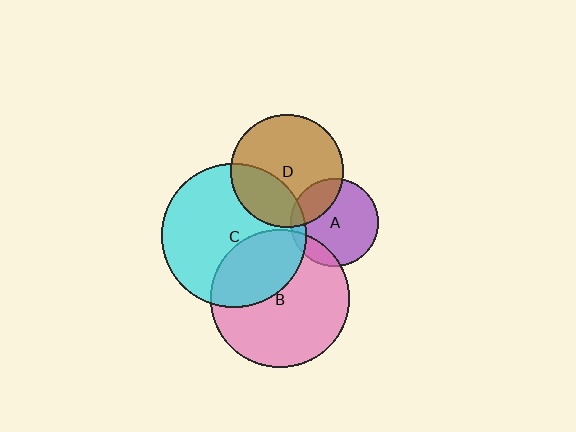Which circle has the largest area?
Circle C (cyan).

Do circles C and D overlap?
Yes.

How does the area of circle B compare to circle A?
Approximately 2.4 times.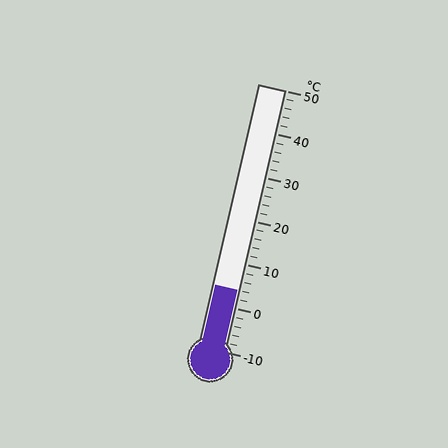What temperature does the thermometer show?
The thermometer shows approximately 4°C.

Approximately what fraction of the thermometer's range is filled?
The thermometer is filled to approximately 25% of its range.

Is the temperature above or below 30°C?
The temperature is below 30°C.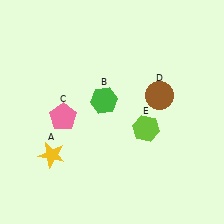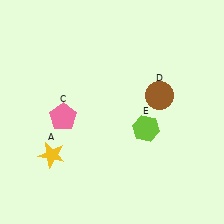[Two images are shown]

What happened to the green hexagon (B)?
The green hexagon (B) was removed in Image 2. It was in the top-left area of Image 1.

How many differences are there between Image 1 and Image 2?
There is 1 difference between the two images.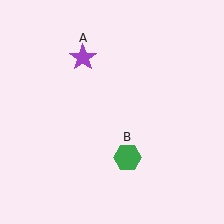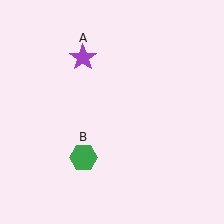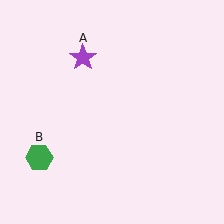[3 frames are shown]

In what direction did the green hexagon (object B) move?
The green hexagon (object B) moved left.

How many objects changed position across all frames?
1 object changed position: green hexagon (object B).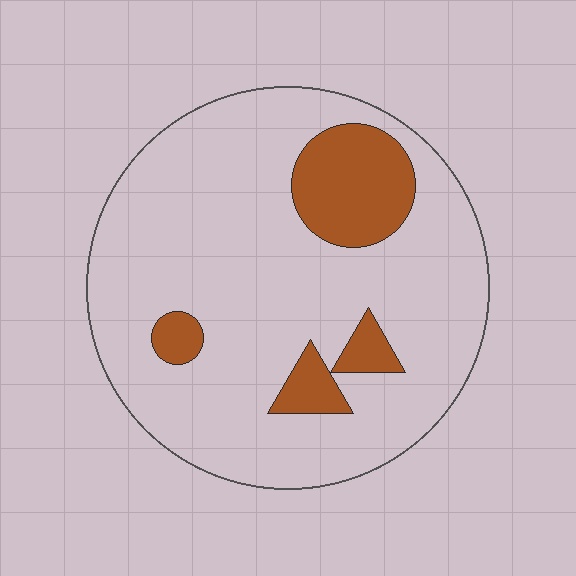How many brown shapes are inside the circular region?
4.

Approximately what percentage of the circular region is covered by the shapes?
Approximately 15%.